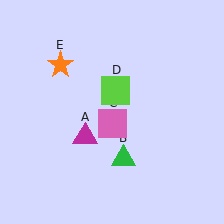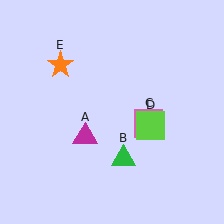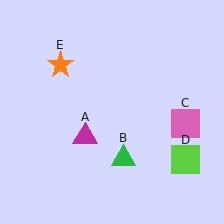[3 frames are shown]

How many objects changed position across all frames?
2 objects changed position: pink square (object C), lime square (object D).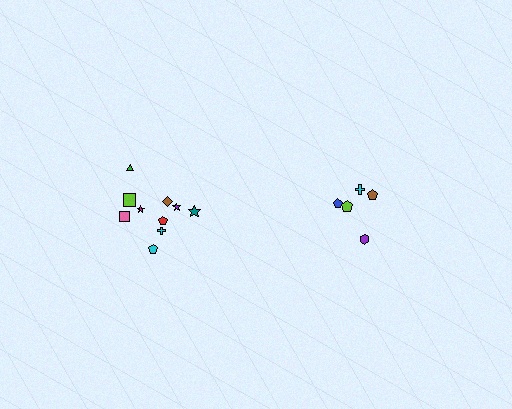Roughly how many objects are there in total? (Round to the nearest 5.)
Roughly 15 objects in total.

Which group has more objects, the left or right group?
The left group.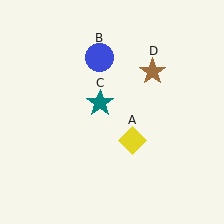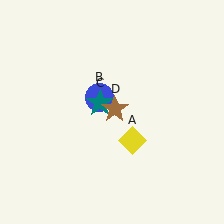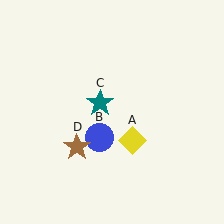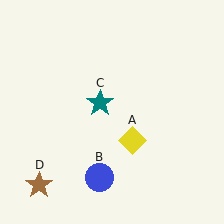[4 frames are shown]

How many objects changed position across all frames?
2 objects changed position: blue circle (object B), brown star (object D).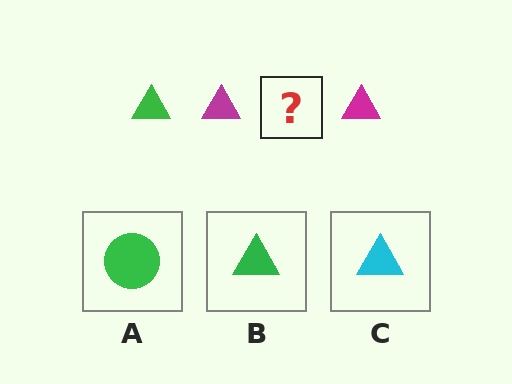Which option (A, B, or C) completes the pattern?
B.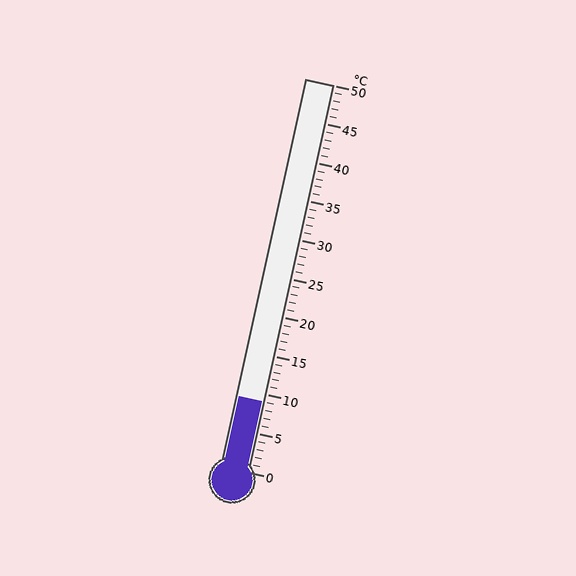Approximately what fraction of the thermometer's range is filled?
The thermometer is filled to approximately 20% of its range.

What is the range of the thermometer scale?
The thermometer scale ranges from 0°C to 50°C.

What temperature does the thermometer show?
The thermometer shows approximately 9°C.